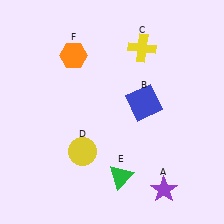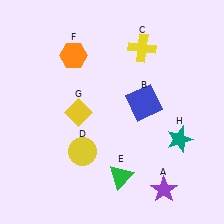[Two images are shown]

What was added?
A yellow diamond (G), a teal star (H) were added in Image 2.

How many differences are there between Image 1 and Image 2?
There are 2 differences between the two images.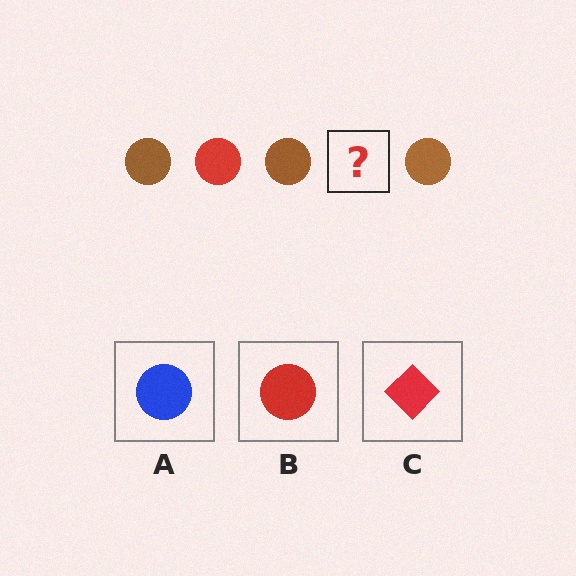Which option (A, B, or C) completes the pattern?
B.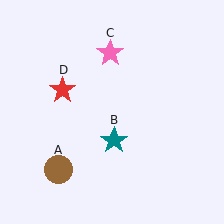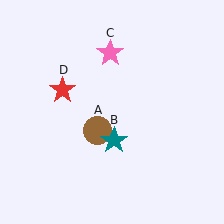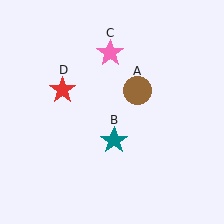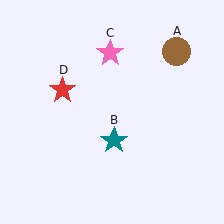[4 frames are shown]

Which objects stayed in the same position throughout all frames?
Teal star (object B) and pink star (object C) and red star (object D) remained stationary.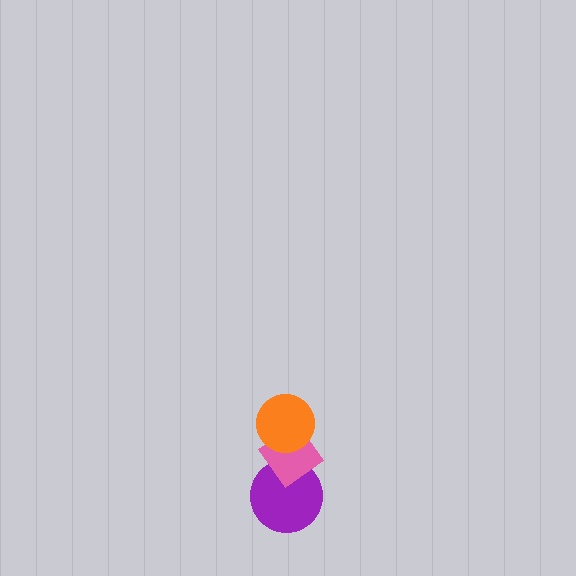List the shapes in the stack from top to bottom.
From top to bottom: the orange circle, the pink diamond, the purple circle.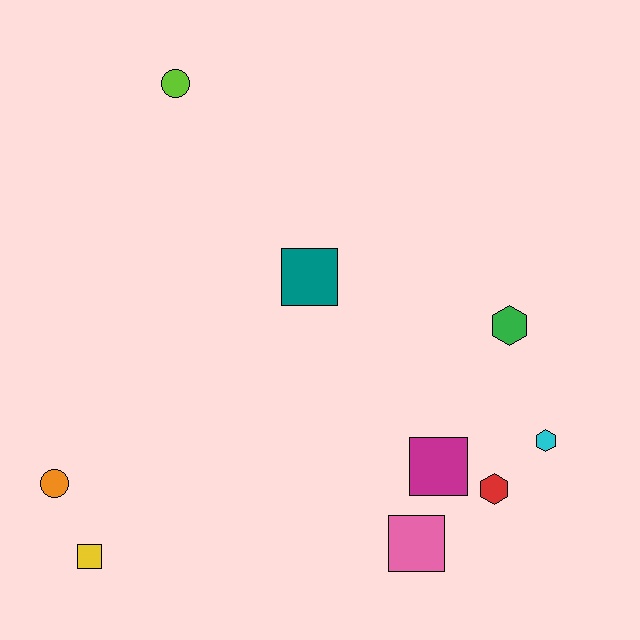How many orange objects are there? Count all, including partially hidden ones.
There is 1 orange object.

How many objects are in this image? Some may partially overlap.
There are 9 objects.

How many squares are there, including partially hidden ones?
There are 4 squares.